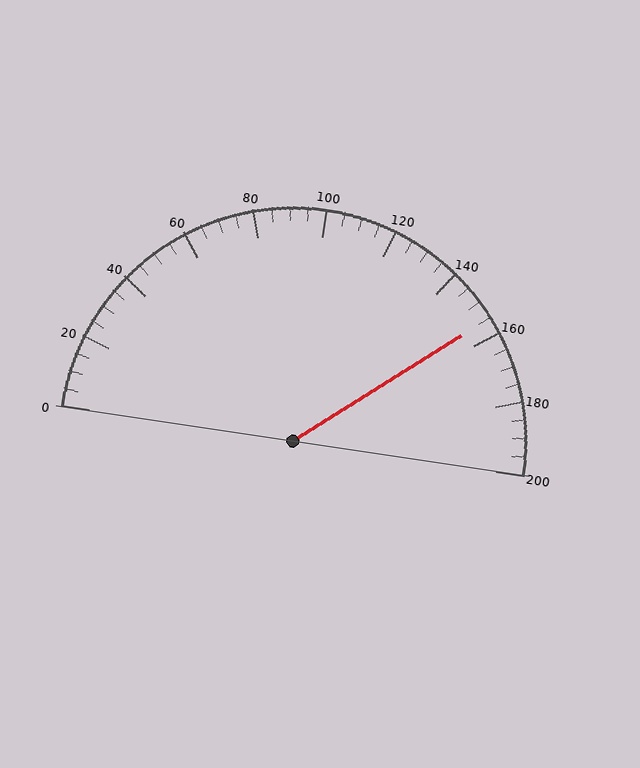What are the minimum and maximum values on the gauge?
The gauge ranges from 0 to 200.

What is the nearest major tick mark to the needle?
The nearest major tick mark is 160.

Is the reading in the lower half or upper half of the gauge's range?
The reading is in the upper half of the range (0 to 200).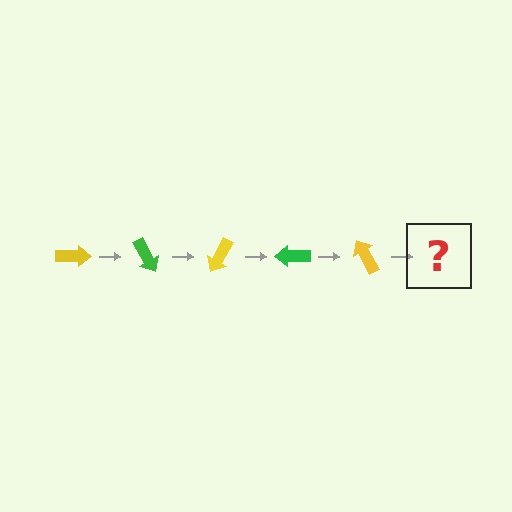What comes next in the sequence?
The next element should be a green arrow, rotated 300 degrees from the start.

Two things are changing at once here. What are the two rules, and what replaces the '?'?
The two rules are that it rotates 60 degrees each step and the color cycles through yellow and green. The '?' should be a green arrow, rotated 300 degrees from the start.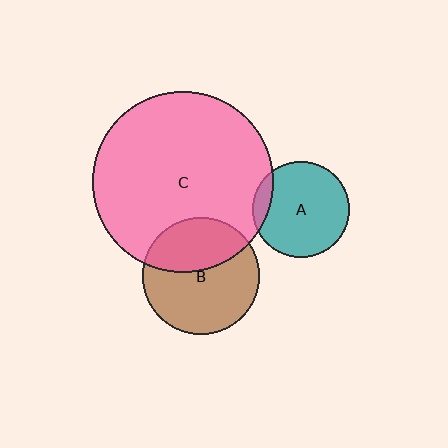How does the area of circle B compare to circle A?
Approximately 1.5 times.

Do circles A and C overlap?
Yes.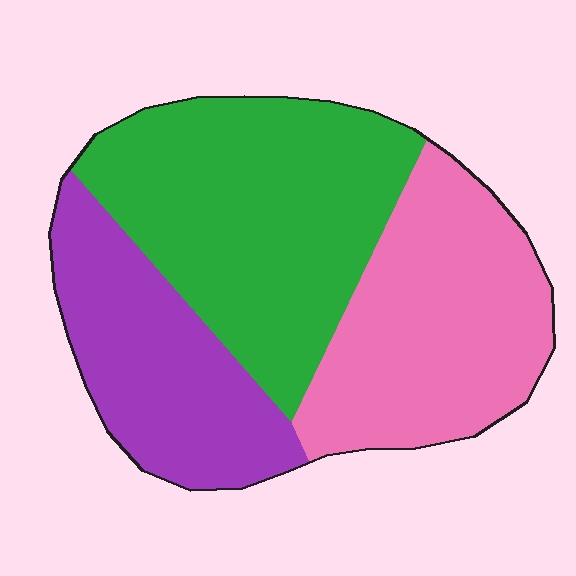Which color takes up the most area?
Green, at roughly 40%.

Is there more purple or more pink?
Pink.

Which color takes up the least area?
Purple, at roughly 25%.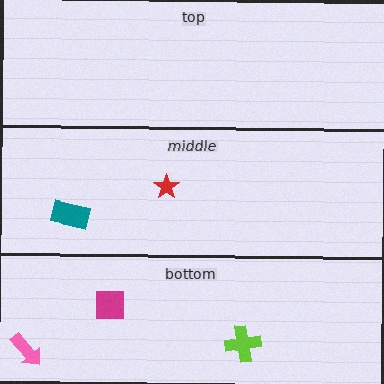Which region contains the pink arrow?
The bottom region.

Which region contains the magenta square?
The bottom region.